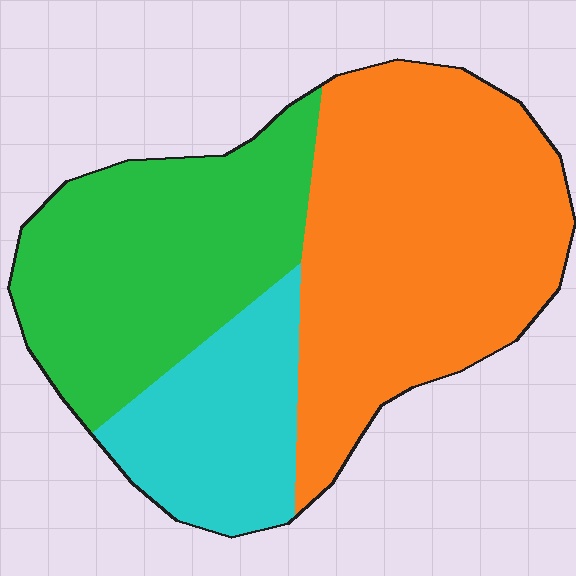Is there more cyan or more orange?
Orange.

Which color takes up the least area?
Cyan, at roughly 20%.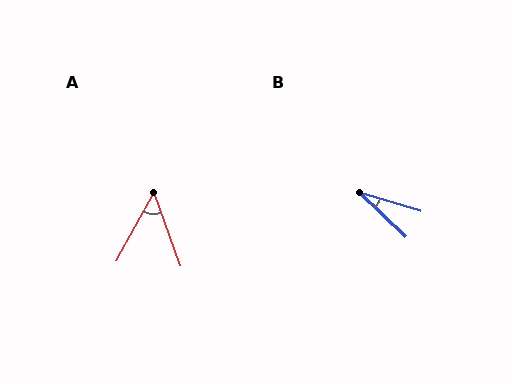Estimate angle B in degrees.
Approximately 27 degrees.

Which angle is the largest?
A, at approximately 49 degrees.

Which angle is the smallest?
B, at approximately 27 degrees.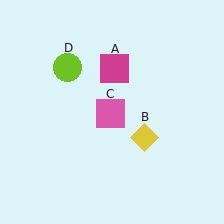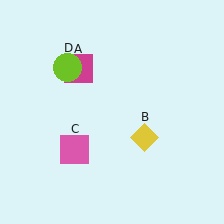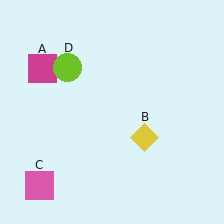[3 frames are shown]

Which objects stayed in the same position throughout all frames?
Yellow diamond (object B) and lime circle (object D) remained stationary.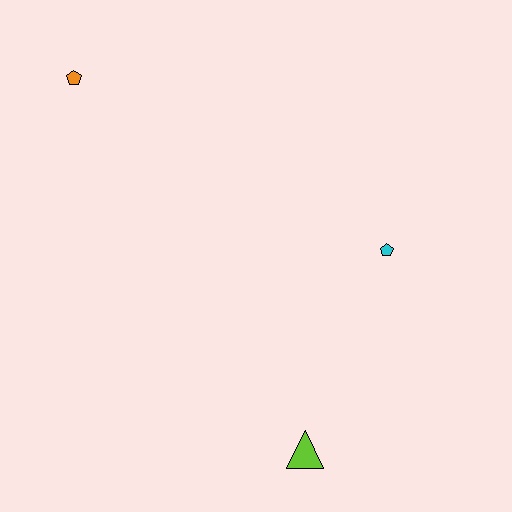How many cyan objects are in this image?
There is 1 cyan object.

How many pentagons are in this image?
There are 2 pentagons.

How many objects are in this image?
There are 3 objects.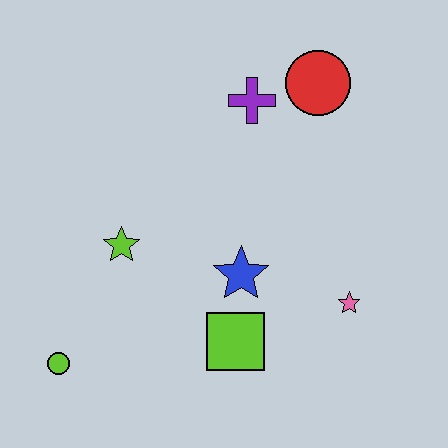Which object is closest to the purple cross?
The red circle is closest to the purple cross.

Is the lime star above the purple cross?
No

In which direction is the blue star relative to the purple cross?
The blue star is below the purple cross.